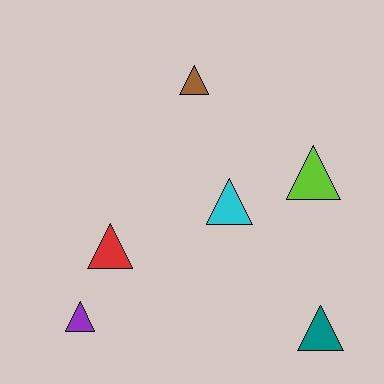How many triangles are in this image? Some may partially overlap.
There are 6 triangles.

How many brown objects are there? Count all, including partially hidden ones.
There is 1 brown object.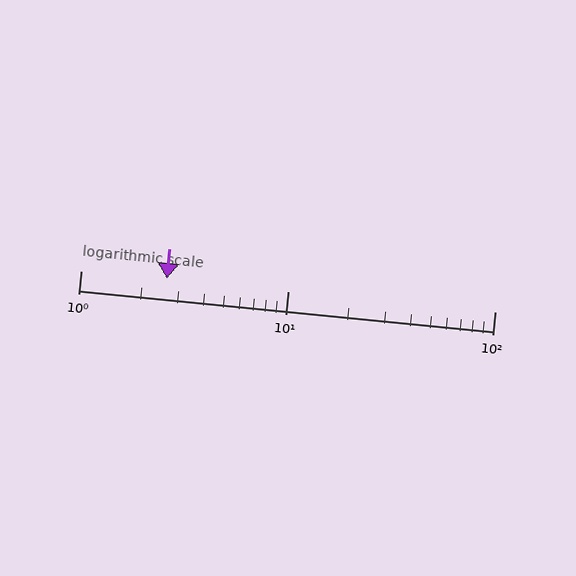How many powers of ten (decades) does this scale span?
The scale spans 2 decades, from 1 to 100.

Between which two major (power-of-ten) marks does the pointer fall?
The pointer is between 1 and 10.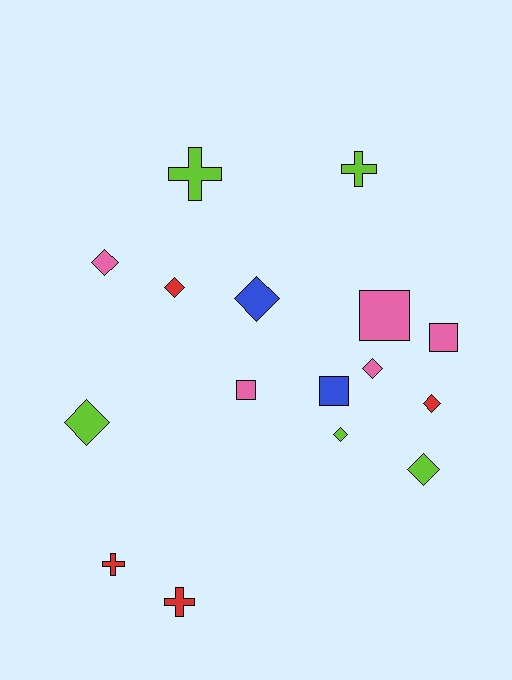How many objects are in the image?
There are 16 objects.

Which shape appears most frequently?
Diamond, with 8 objects.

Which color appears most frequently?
Lime, with 5 objects.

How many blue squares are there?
There is 1 blue square.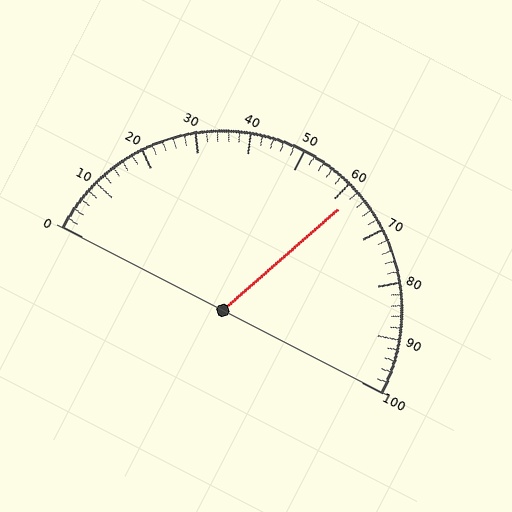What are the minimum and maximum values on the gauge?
The gauge ranges from 0 to 100.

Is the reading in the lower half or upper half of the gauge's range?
The reading is in the upper half of the range (0 to 100).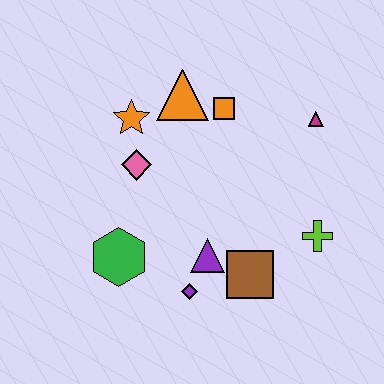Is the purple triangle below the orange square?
Yes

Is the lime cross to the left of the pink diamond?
No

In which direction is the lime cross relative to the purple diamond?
The lime cross is to the right of the purple diamond.